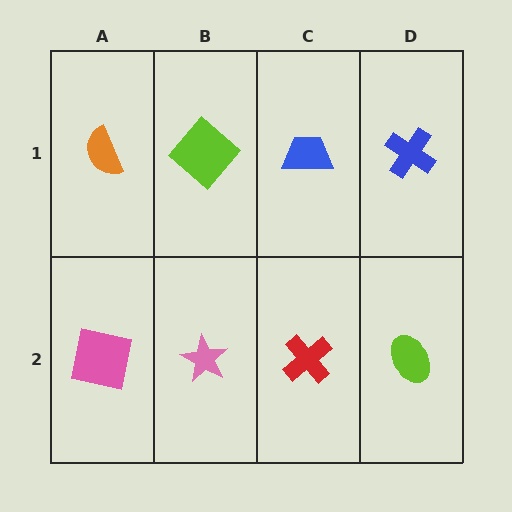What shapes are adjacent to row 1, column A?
A pink square (row 2, column A), a lime diamond (row 1, column B).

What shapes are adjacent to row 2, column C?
A blue trapezoid (row 1, column C), a pink star (row 2, column B), a lime ellipse (row 2, column D).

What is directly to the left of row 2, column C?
A pink star.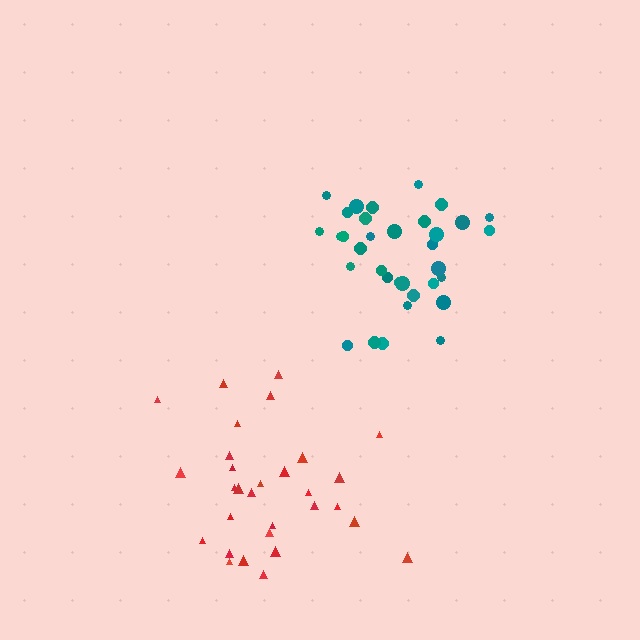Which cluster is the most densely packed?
Teal.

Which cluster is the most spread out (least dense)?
Red.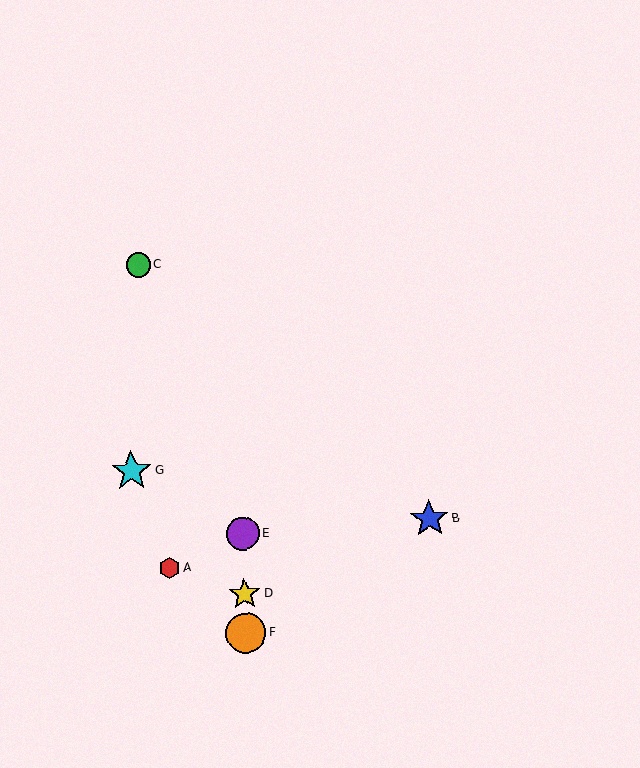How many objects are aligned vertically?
3 objects (D, E, F) are aligned vertically.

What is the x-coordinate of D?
Object D is at x≈245.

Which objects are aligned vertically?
Objects D, E, F are aligned vertically.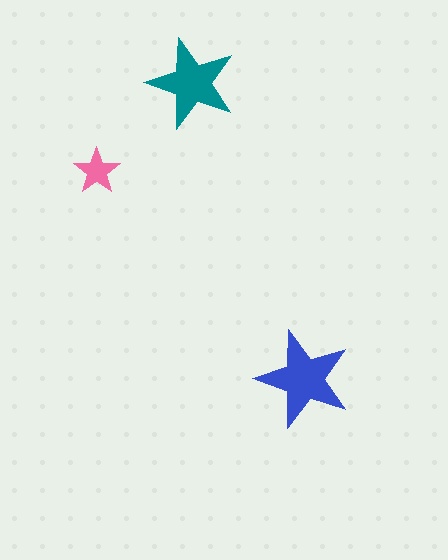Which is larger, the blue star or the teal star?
The blue one.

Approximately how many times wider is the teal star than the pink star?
About 2 times wider.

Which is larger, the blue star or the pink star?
The blue one.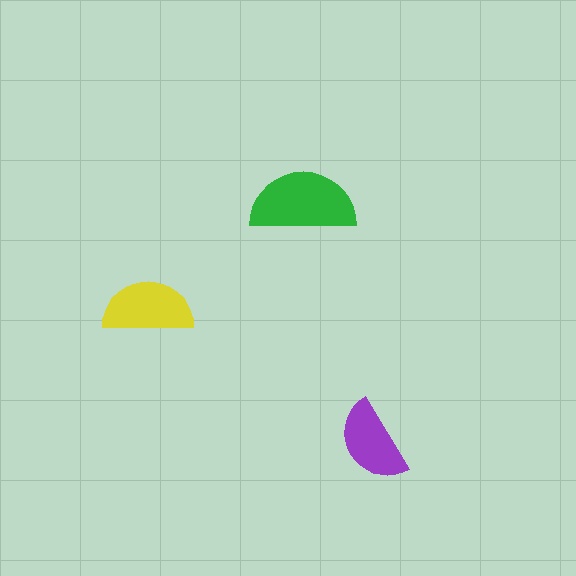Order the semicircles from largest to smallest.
the green one, the yellow one, the purple one.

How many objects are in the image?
There are 3 objects in the image.